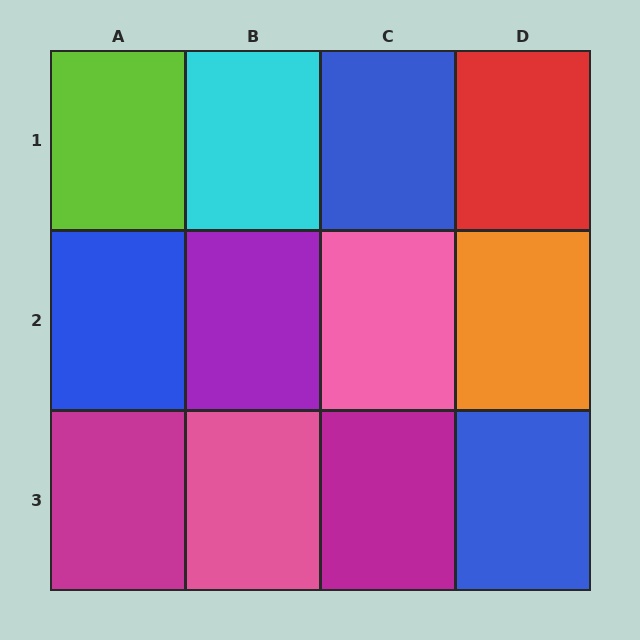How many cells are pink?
2 cells are pink.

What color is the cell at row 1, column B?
Cyan.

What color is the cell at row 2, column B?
Purple.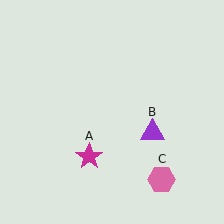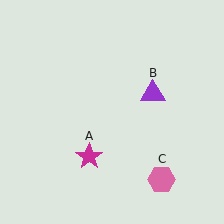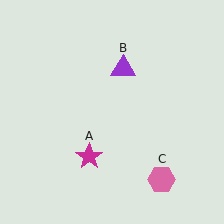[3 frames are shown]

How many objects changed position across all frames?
1 object changed position: purple triangle (object B).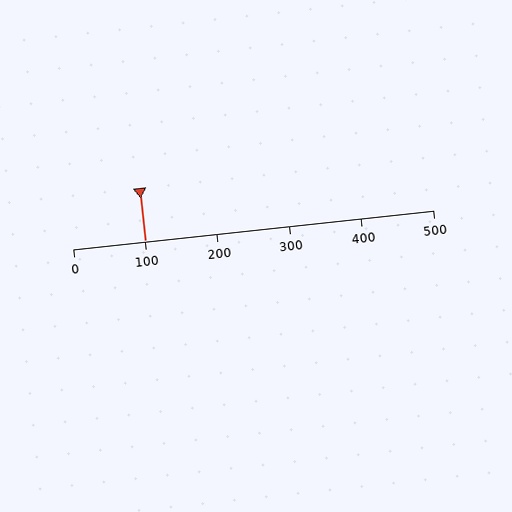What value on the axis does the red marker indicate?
The marker indicates approximately 100.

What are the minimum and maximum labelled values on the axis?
The axis runs from 0 to 500.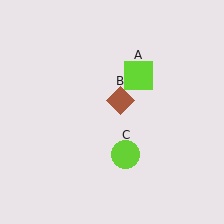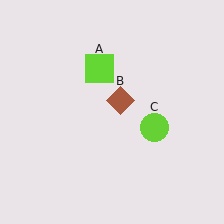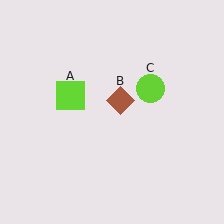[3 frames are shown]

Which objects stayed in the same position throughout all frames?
Brown diamond (object B) remained stationary.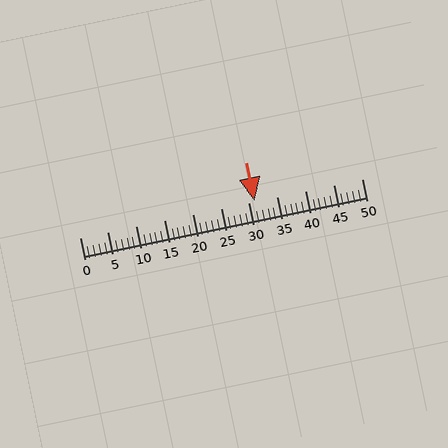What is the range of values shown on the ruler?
The ruler shows values from 0 to 50.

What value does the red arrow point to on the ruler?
The red arrow points to approximately 31.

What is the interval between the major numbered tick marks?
The major tick marks are spaced 5 units apart.